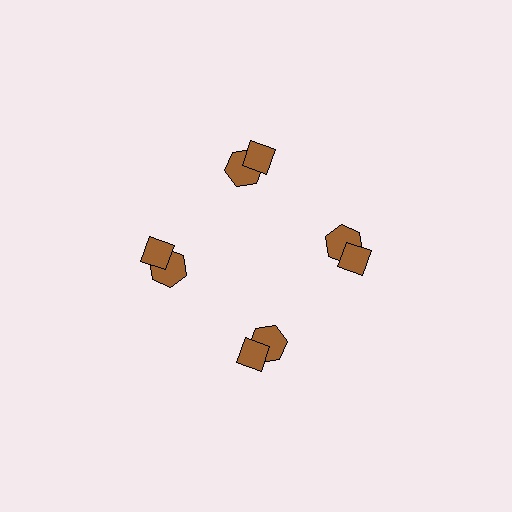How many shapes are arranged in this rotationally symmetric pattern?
There are 8 shapes, arranged in 4 groups of 2.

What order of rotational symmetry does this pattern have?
This pattern has 4-fold rotational symmetry.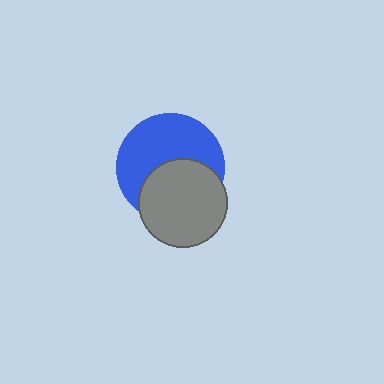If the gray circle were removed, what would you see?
You would see the complete blue circle.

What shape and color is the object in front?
The object in front is a gray circle.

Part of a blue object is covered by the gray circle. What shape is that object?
It is a circle.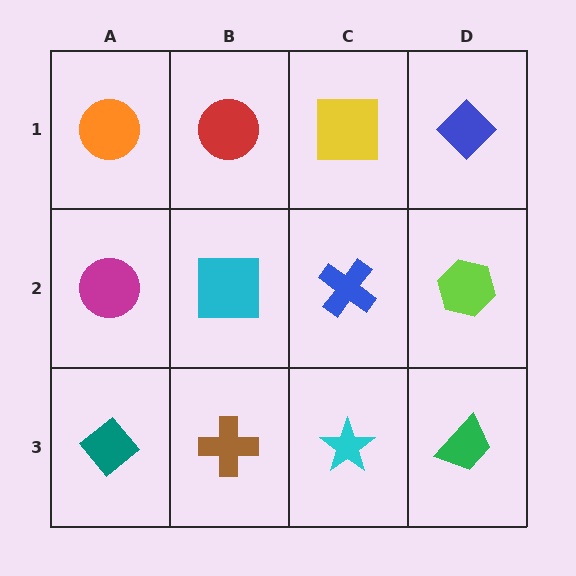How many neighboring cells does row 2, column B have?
4.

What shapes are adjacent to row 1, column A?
A magenta circle (row 2, column A), a red circle (row 1, column B).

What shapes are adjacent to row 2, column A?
An orange circle (row 1, column A), a teal diamond (row 3, column A), a cyan square (row 2, column B).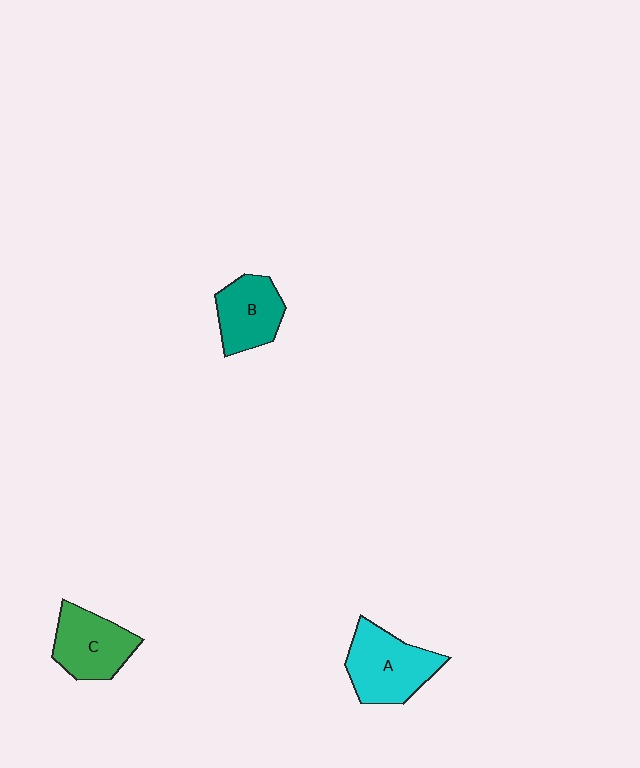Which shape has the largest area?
Shape A (cyan).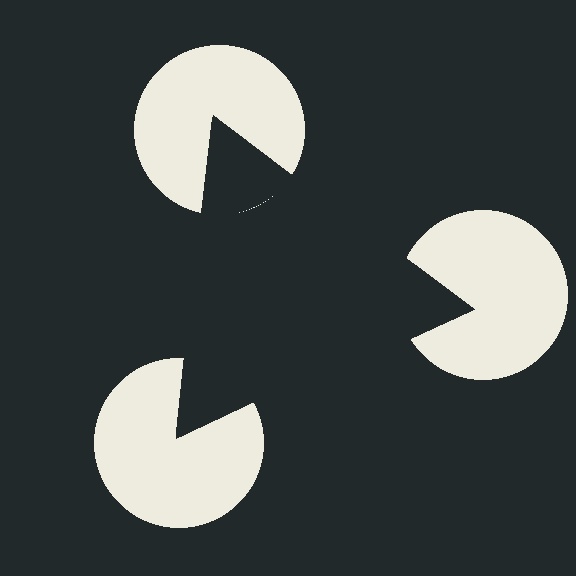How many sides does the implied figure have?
3 sides.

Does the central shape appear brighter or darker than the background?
It typically appears slightly darker than the background, even though no actual brightness change is drawn.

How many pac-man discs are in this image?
There are 3 — one at each vertex of the illusory triangle.